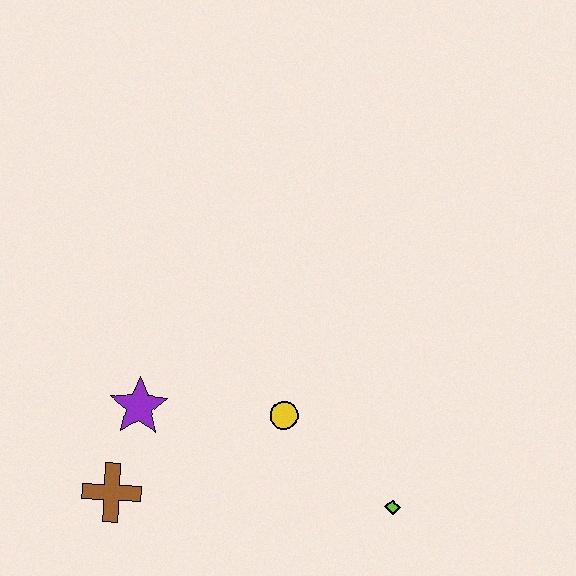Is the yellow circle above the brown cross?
Yes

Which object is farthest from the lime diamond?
The brown cross is farthest from the lime diamond.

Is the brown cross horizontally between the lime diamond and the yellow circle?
No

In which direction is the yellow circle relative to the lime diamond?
The yellow circle is to the left of the lime diamond.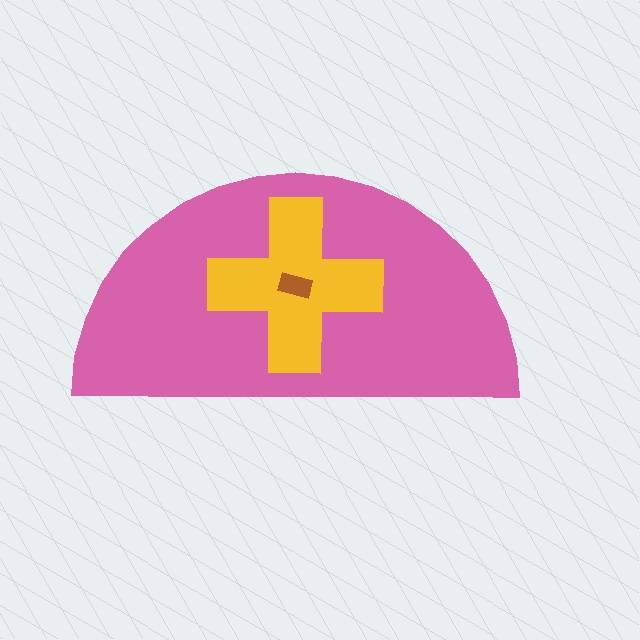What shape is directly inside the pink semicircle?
The yellow cross.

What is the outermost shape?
The pink semicircle.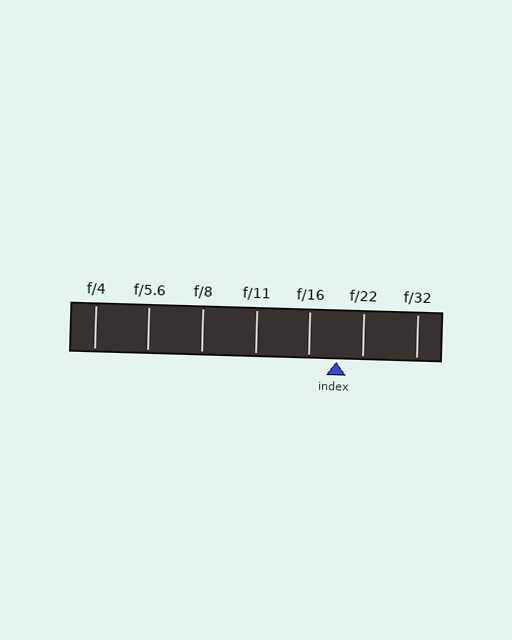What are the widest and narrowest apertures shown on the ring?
The widest aperture shown is f/4 and the narrowest is f/32.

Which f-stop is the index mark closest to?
The index mark is closest to f/22.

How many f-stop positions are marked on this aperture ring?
There are 7 f-stop positions marked.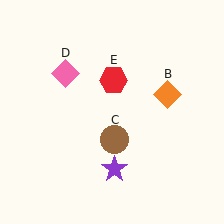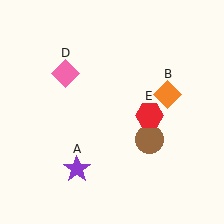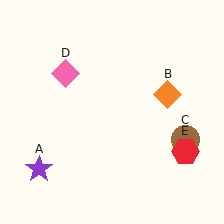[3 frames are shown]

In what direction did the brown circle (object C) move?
The brown circle (object C) moved right.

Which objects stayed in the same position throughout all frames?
Orange diamond (object B) and pink diamond (object D) remained stationary.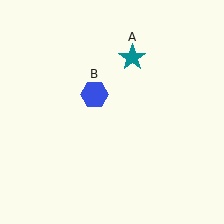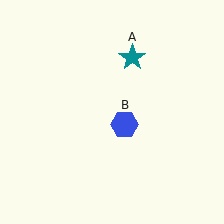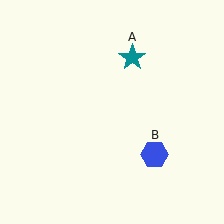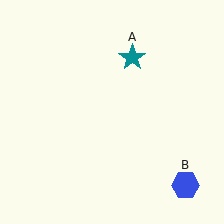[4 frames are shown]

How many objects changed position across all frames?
1 object changed position: blue hexagon (object B).